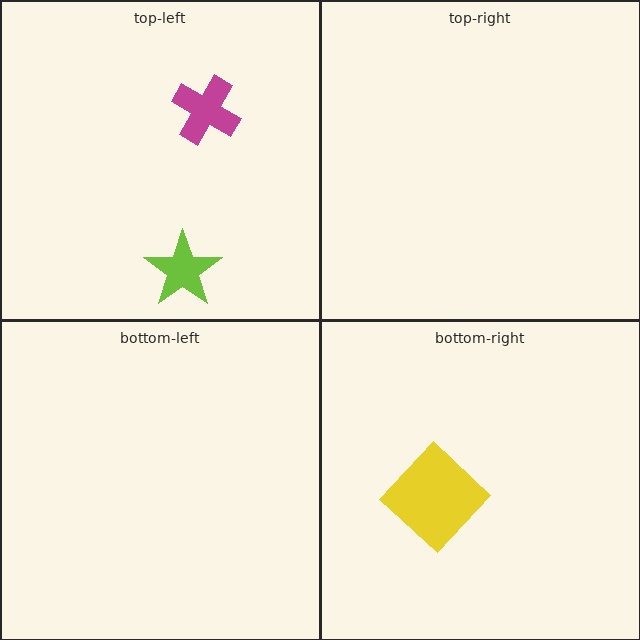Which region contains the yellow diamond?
The bottom-right region.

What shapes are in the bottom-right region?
The yellow diamond.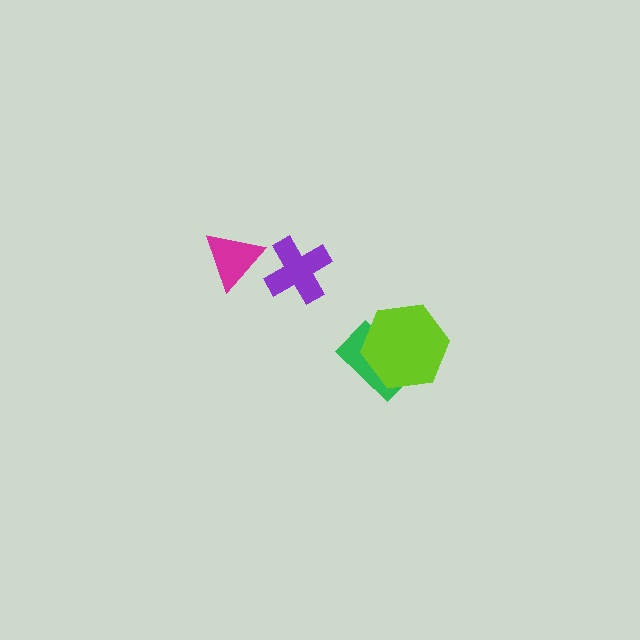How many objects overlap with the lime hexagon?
1 object overlaps with the lime hexagon.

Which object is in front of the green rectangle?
The lime hexagon is in front of the green rectangle.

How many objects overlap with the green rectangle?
1 object overlaps with the green rectangle.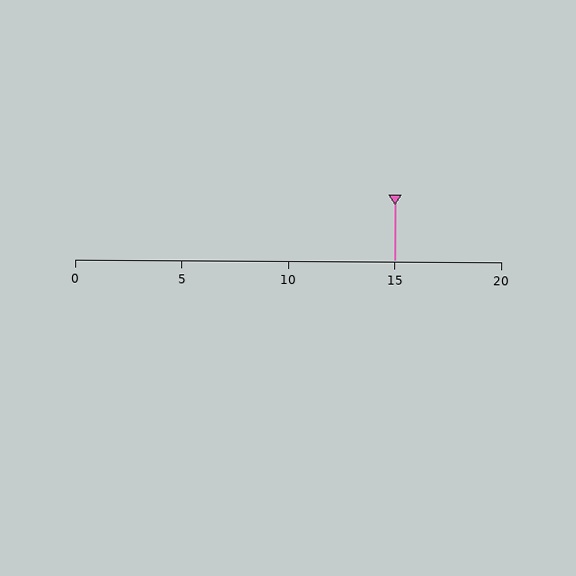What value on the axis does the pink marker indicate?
The marker indicates approximately 15.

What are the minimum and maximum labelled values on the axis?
The axis runs from 0 to 20.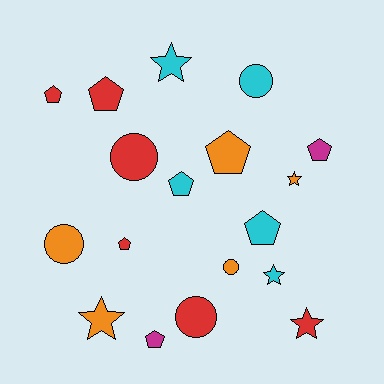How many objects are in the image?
There are 18 objects.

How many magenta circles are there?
There are no magenta circles.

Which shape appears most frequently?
Pentagon, with 8 objects.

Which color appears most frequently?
Red, with 6 objects.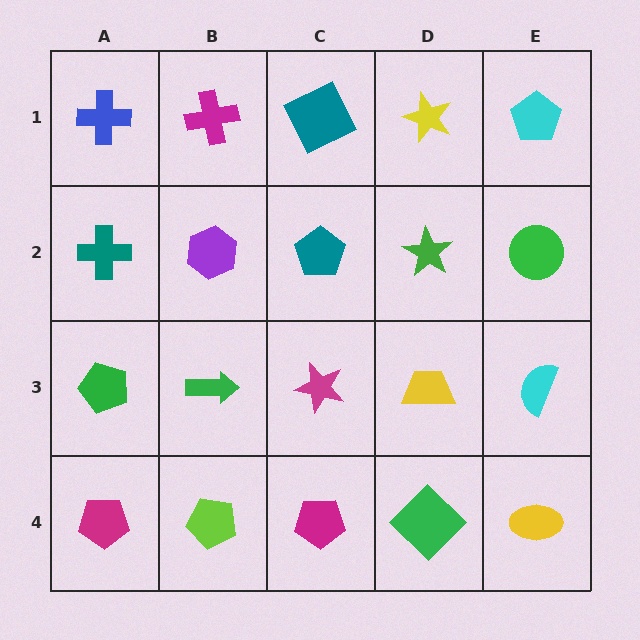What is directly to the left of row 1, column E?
A yellow star.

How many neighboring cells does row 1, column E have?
2.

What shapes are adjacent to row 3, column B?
A purple hexagon (row 2, column B), a lime pentagon (row 4, column B), a green pentagon (row 3, column A), a magenta star (row 3, column C).